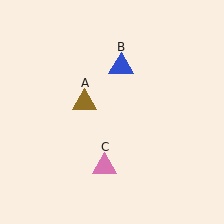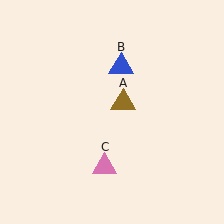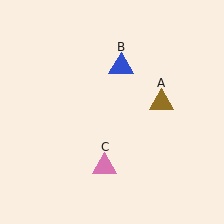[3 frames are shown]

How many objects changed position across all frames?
1 object changed position: brown triangle (object A).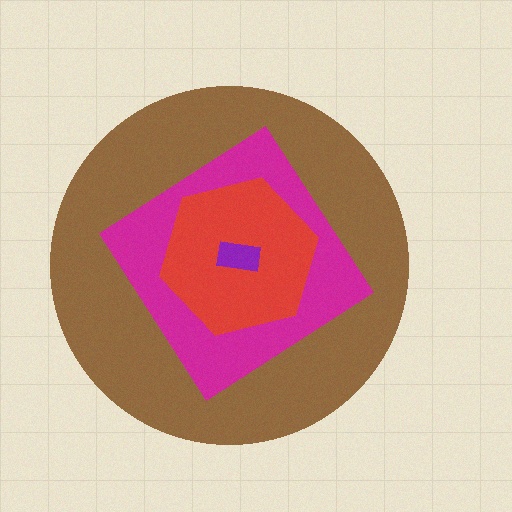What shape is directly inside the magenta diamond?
The red hexagon.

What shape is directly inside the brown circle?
The magenta diamond.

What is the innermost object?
The purple rectangle.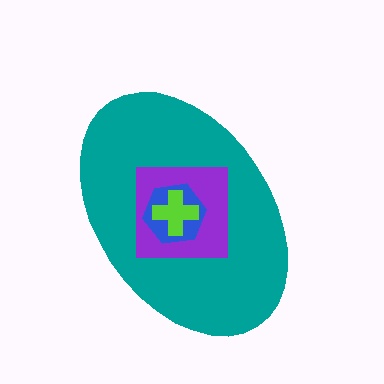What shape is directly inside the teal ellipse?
The purple square.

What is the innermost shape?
The lime cross.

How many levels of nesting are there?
4.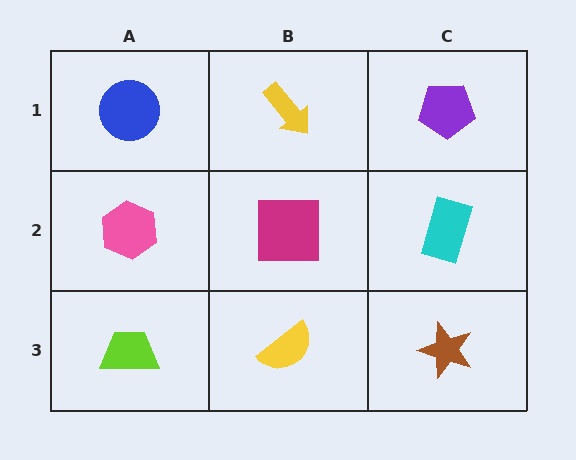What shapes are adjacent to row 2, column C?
A purple pentagon (row 1, column C), a brown star (row 3, column C), a magenta square (row 2, column B).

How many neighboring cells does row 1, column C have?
2.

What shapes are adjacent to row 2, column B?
A yellow arrow (row 1, column B), a yellow semicircle (row 3, column B), a pink hexagon (row 2, column A), a cyan rectangle (row 2, column C).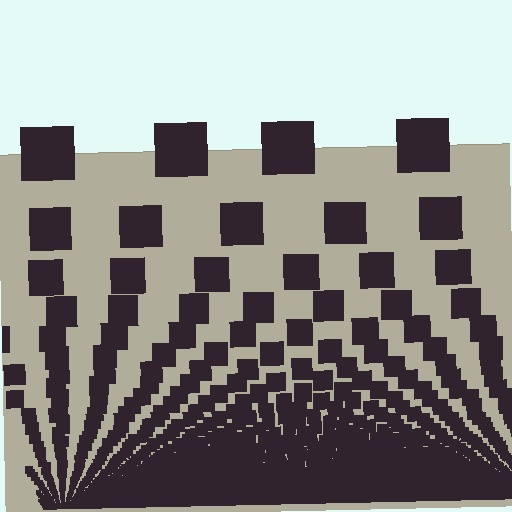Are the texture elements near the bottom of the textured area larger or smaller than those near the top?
Smaller. The gradient is inverted — elements near the bottom are smaller and denser.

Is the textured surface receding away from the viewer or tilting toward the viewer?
The surface appears to tilt toward the viewer. Texture elements get larger and sparser toward the top.